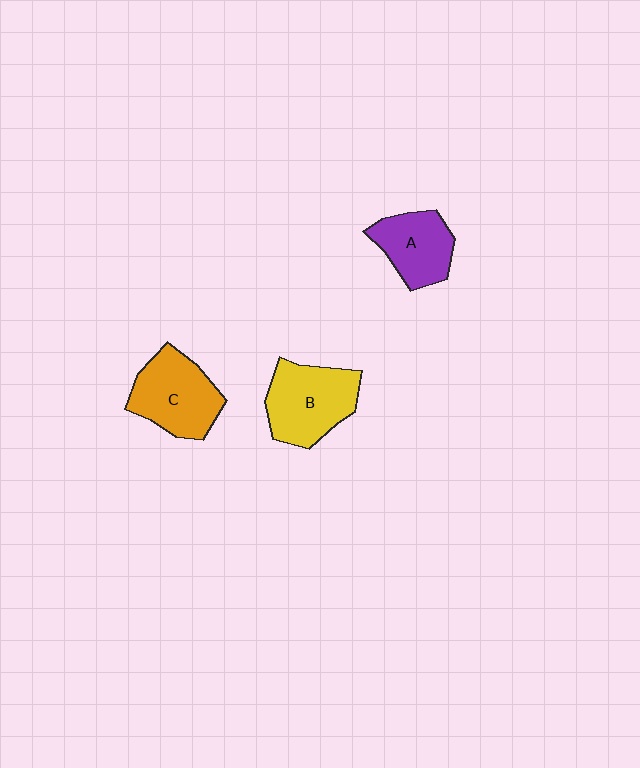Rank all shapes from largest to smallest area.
From largest to smallest: B (yellow), C (orange), A (purple).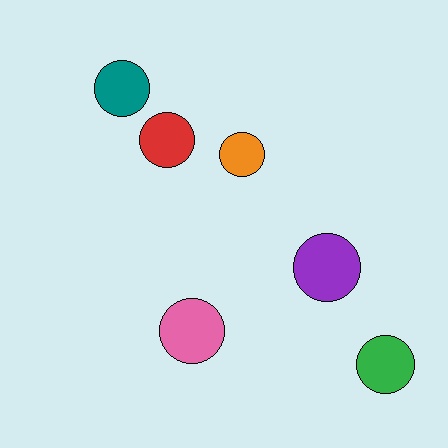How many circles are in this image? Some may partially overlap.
There are 6 circles.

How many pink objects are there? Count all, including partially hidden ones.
There is 1 pink object.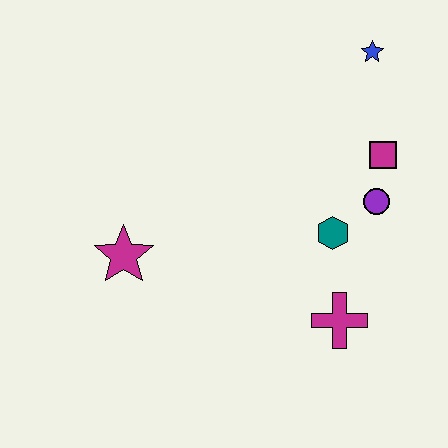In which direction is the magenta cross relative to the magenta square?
The magenta cross is below the magenta square.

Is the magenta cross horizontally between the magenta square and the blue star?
No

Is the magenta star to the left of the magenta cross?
Yes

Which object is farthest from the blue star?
The magenta star is farthest from the blue star.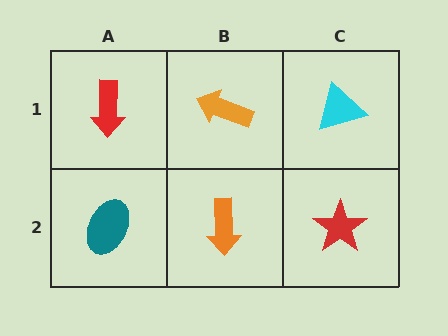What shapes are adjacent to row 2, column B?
An orange arrow (row 1, column B), a teal ellipse (row 2, column A), a red star (row 2, column C).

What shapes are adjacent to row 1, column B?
An orange arrow (row 2, column B), a red arrow (row 1, column A), a cyan triangle (row 1, column C).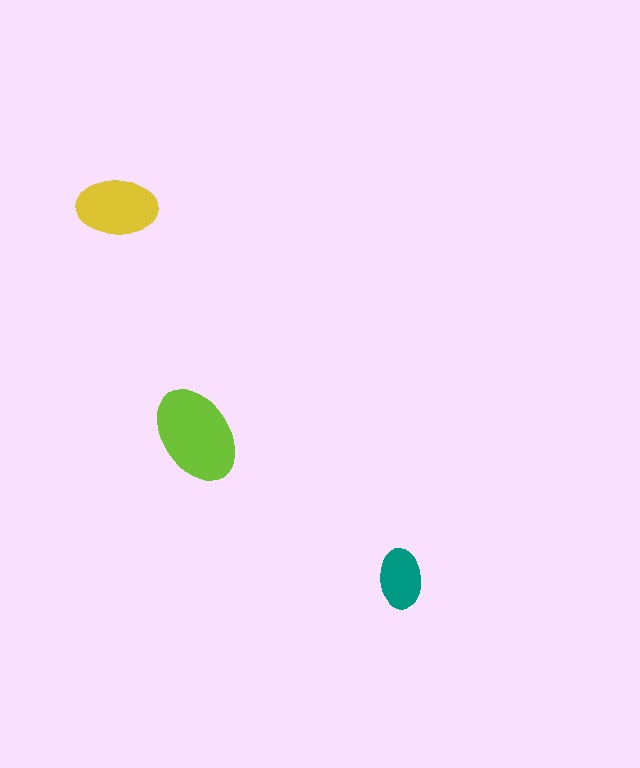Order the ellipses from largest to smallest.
the lime one, the yellow one, the teal one.